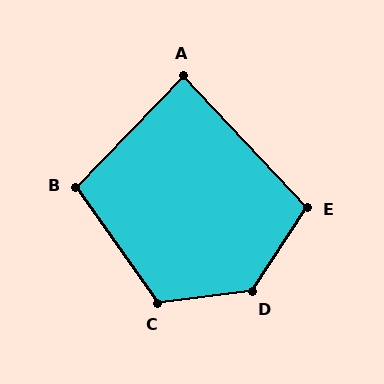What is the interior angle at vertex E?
Approximately 103 degrees (obtuse).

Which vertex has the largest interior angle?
D, at approximately 130 degrees.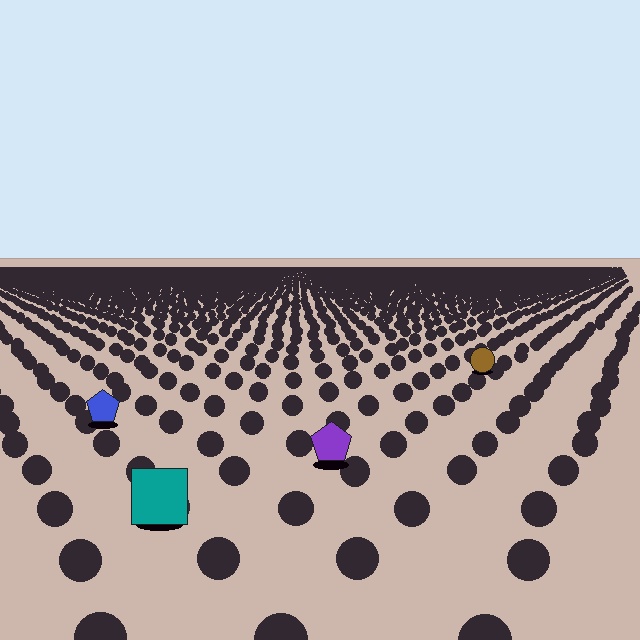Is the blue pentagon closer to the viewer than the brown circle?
Yes. The blue pentagon is closer — you can tell from the texture gradient: the ground texture is coarser near it.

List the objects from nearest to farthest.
From nearest to farthest: the teal square, the purple pentagon, the blue pentagon, the brown circle.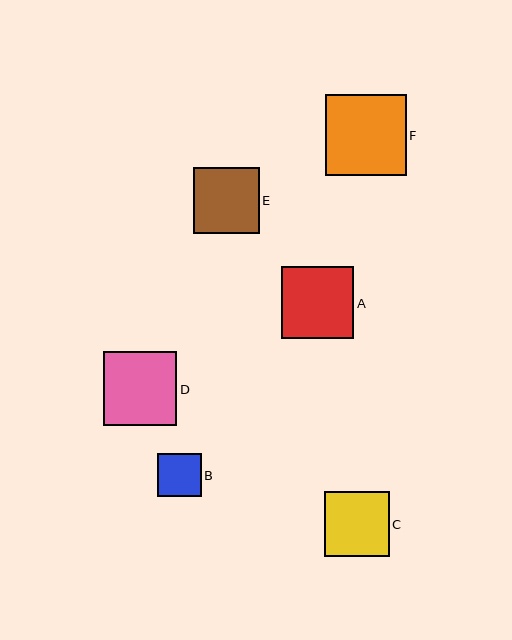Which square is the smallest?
Square B is the smallest with a size of approximately 44 pixels.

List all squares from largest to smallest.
From largest to smallest: F, D, A, E, C, B.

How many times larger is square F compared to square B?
Square F is approximately 1.8 times the size of square B.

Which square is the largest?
Square F is the largest with a size of approximately 80 pixels.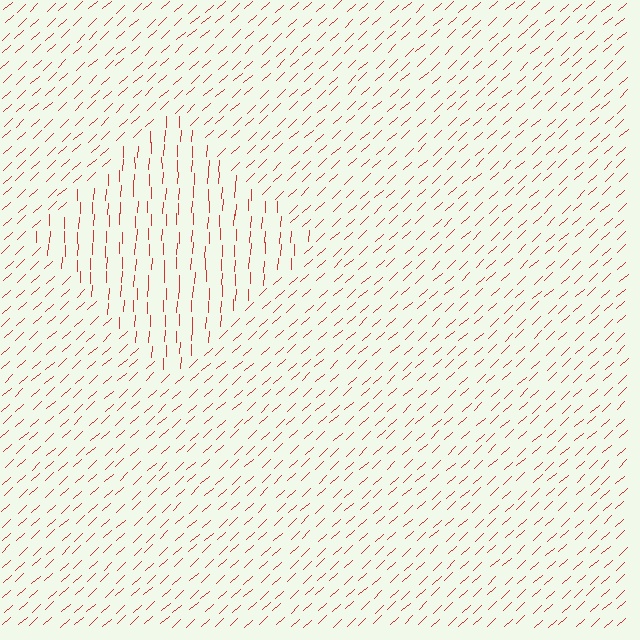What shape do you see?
I see a diamond.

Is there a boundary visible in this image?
Yes, there is a texture boundary formed by a change in line orientation.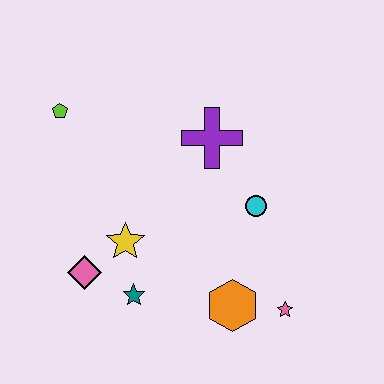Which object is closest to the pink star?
The orange hexagon is closest to the pink star.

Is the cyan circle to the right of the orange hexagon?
Yes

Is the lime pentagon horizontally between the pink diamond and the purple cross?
No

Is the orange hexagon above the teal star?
No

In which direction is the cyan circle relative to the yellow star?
The cyan circle is to the right of the yellow star.